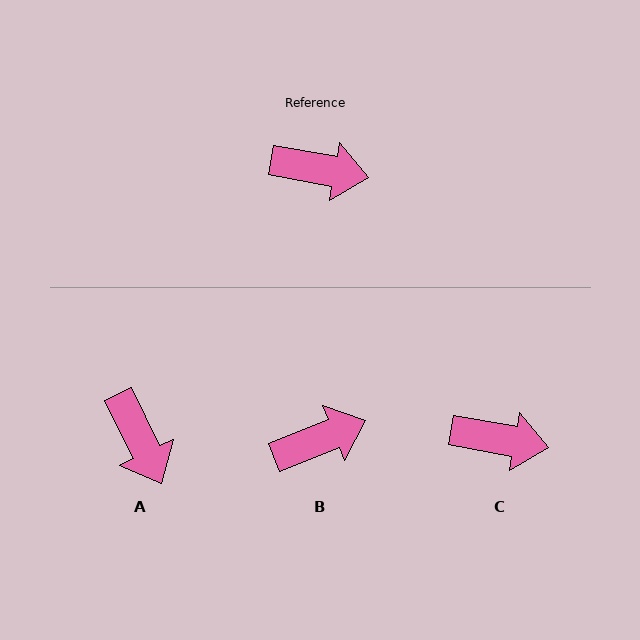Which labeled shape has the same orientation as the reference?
C.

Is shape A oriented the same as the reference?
No, it is off by about 54 degrees.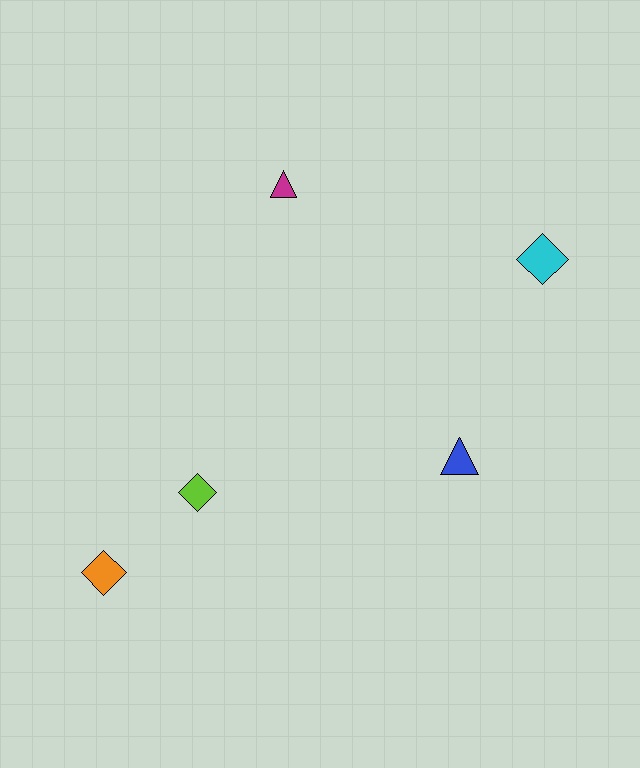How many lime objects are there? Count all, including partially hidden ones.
There is 1 lime object.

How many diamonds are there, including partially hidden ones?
There are 3 diamonds.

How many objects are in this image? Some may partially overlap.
There are 5 objects.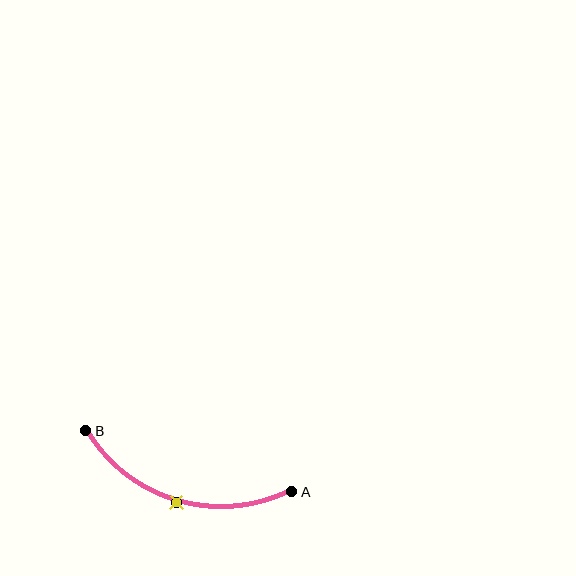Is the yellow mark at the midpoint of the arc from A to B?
Yes. The yellow mark lies on the arc at equal arc-length from both A and B — it is the arc midpoint.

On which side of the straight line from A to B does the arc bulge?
The arc bulges below the straight line connecting A and B.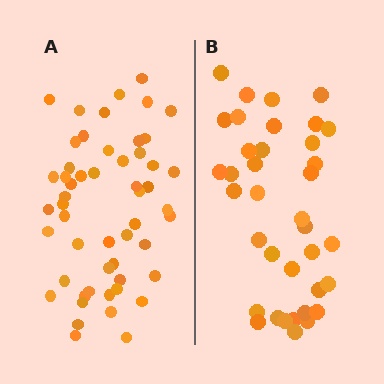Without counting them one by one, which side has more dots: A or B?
Region A (the left region) has more dots.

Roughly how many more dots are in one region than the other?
Region A has approximately 15 more dots than region B.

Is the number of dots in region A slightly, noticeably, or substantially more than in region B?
Region A has noticeably more, but not dramatically so. The ratio is roughly 1.4 to 1.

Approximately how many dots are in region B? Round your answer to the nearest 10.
About 40 dots. (The exact count is 37, which rounds to 40.)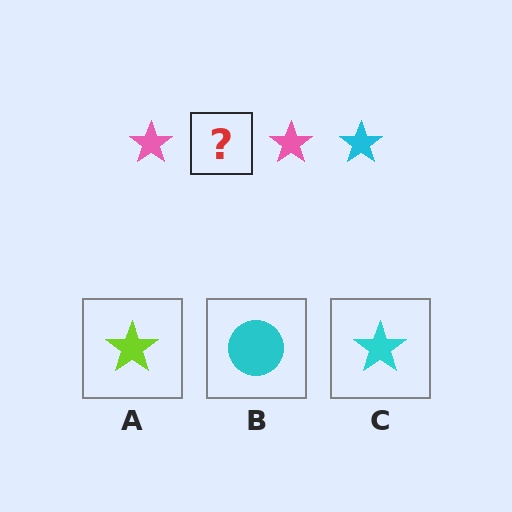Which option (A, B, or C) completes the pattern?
C.